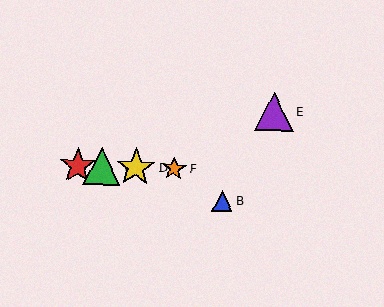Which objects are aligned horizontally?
Objects A, C, D, F are aligned horizontally.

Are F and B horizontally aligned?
No, F is at y≈169 and B is at y≈201.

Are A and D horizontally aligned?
Yes, both are at y≈166.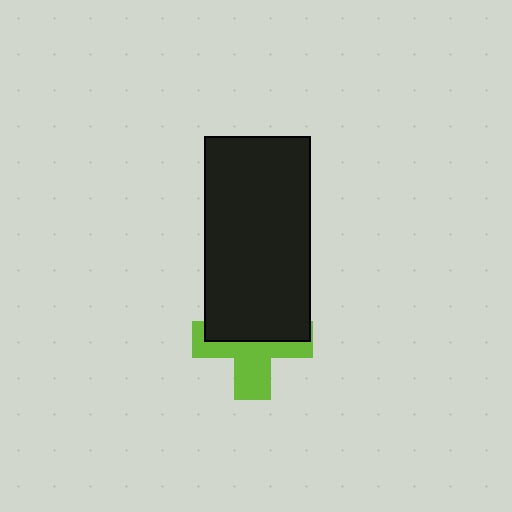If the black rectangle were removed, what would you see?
You would see the complete lime cross.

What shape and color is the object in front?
The object in front is a black rectangle.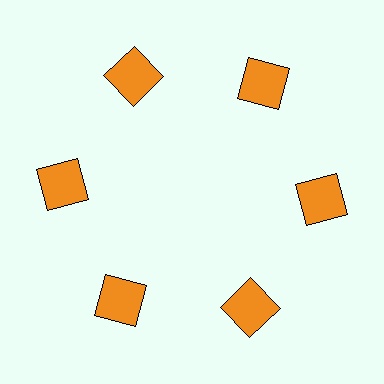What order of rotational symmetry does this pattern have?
This pattern has 6-fold rotational symmetry.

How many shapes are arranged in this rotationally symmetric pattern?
There are 6 shapes, arranged in 6 groups of 1.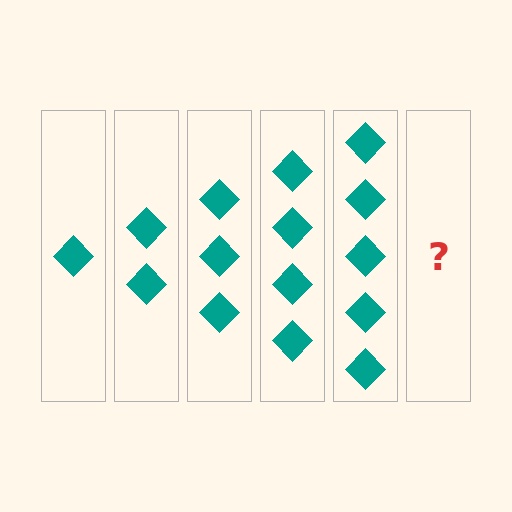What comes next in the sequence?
The next element should be 6 diamonds.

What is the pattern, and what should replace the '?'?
The pattern is that each step adds one more diamond. The '?' should be 6 diamonds.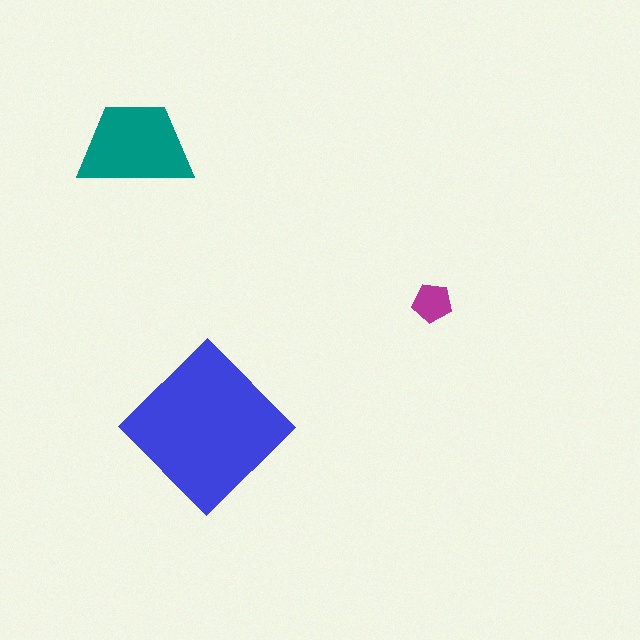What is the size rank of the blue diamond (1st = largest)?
1st.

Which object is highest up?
The teal trapezoid is topmost.